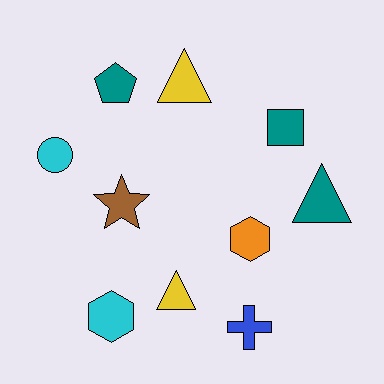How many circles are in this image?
There is 1 circle.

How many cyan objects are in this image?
There are 2 cyan objects.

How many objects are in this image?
There are 10 objects.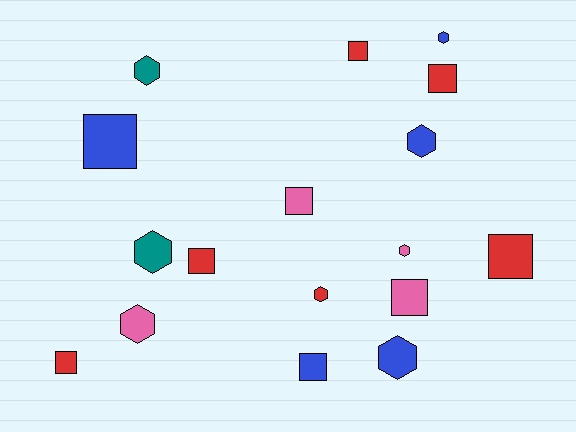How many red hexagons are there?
There is 1 red hexagon.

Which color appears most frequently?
Red, with 6 objects.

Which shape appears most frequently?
Square, with 9 objects.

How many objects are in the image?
There are 17 objects.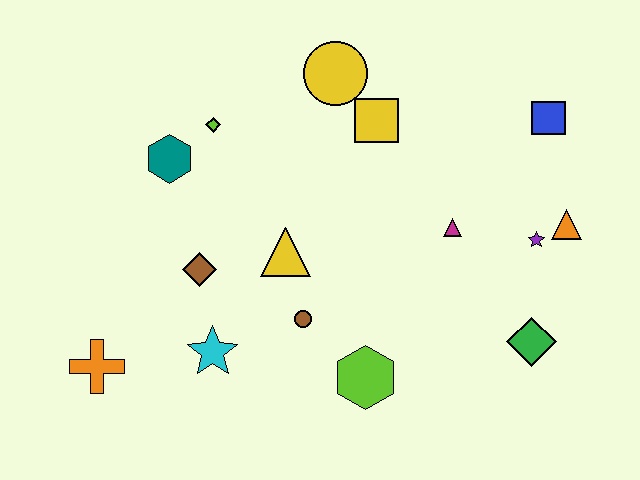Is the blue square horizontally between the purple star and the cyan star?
No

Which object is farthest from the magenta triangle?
The orange cross is farthest from the magenta triangle.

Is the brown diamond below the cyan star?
No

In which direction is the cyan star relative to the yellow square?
The cyan star is below the yellow square.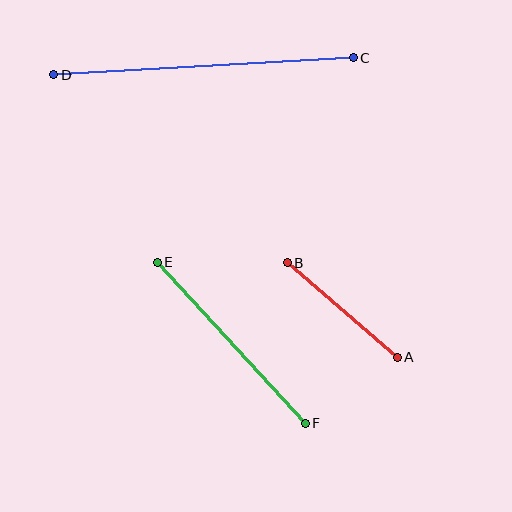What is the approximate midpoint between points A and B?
The midpoint is at approximately (342, 310) pixels.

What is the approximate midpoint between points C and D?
The midpoint is at approximately (204, 66) pixels.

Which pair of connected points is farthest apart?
Points C and D are farthest apart.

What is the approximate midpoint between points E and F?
The midpoint is at approximately (231, 343) pixels.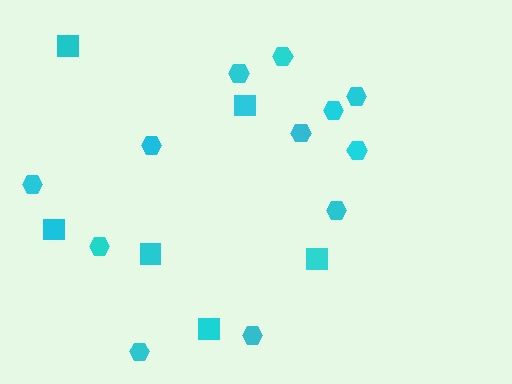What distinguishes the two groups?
There are 2 groups: one group of hexagons (12) and one group of squares (6).